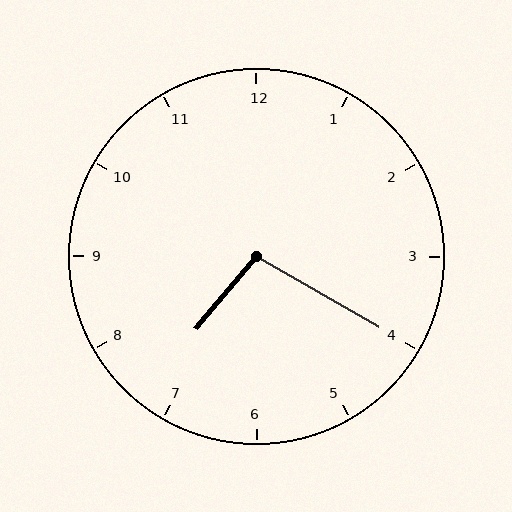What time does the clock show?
7:20.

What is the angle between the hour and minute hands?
Approximately 100 degrees.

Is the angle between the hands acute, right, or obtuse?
It is obtuse.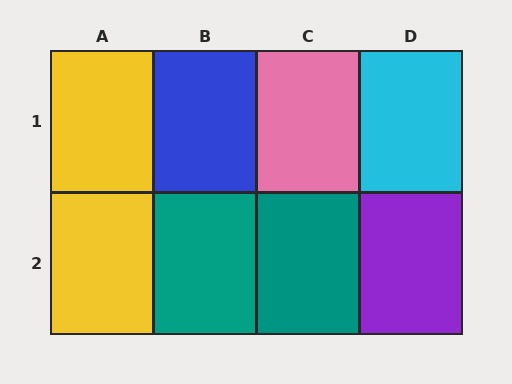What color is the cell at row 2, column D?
Purple.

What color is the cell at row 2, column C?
Teal.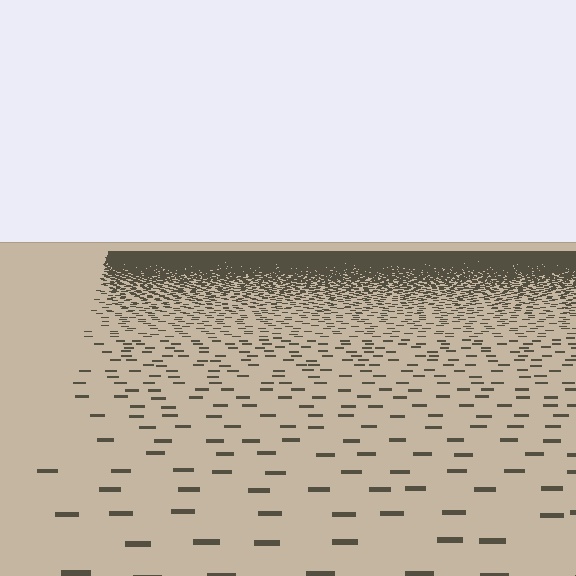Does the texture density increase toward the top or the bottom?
Density increases toward the top.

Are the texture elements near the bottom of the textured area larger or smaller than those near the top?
Larger. Near the bottom, elements are closer to the viewer and appear at a bigger on-screen size.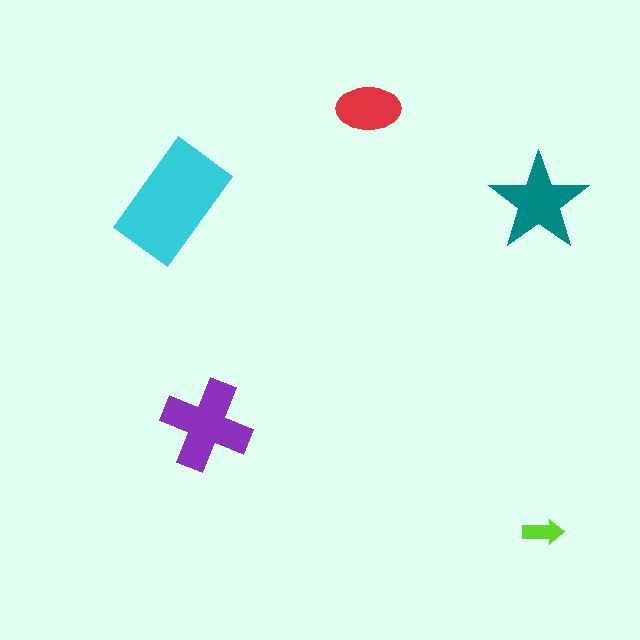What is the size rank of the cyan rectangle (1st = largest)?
1st.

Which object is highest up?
The red ellipse is topmost.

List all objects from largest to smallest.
The cyan rectangle, the purple cross, the teal star, the red ellipse, the lime arrow.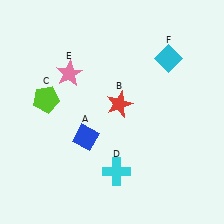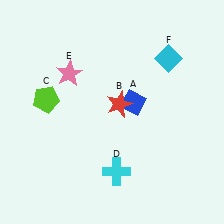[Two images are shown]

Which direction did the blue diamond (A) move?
The blue diamond (A) moved right.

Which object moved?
The blue diamond (A) moved right.